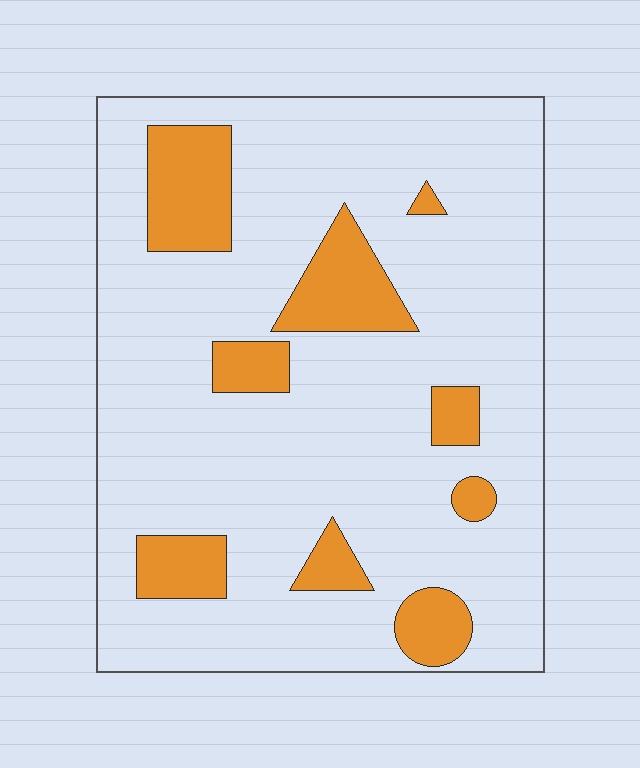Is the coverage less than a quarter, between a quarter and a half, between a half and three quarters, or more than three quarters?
Less than a quarter.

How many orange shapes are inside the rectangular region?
9.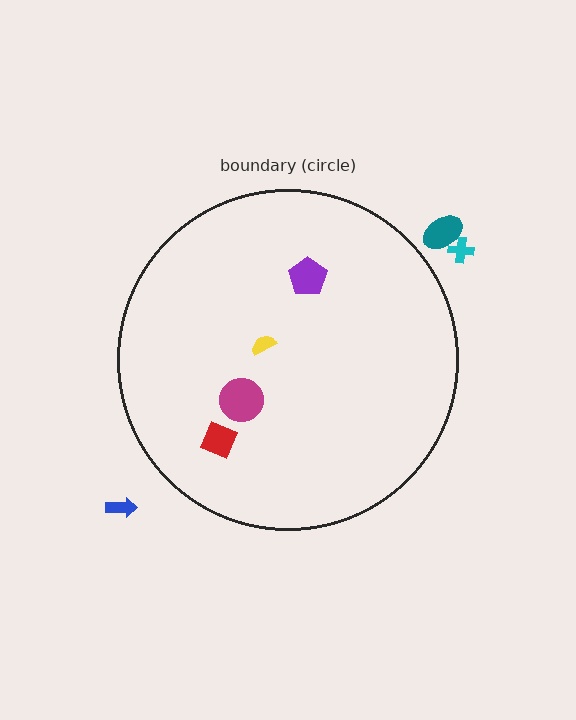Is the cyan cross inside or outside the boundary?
Outside.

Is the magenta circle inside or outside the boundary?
Inside.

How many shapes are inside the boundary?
4 inside, 3 outside.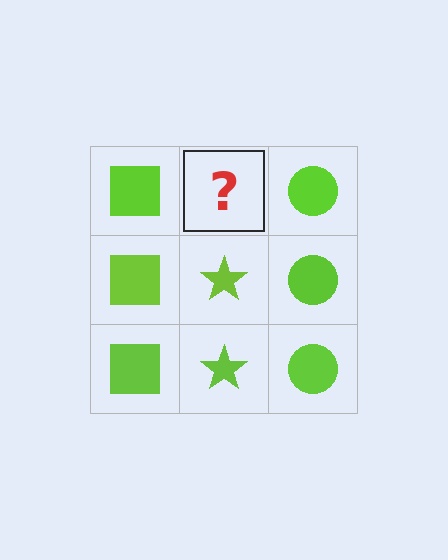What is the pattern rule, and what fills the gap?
The rule is that each column has a consistent shape. The gap should be filled with a lime star.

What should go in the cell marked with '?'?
The missing cell should contain a lime star.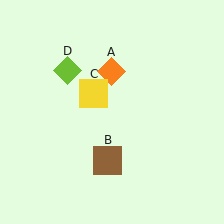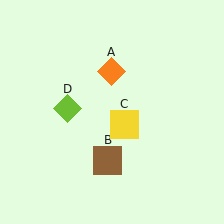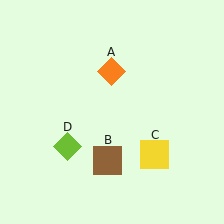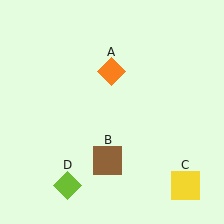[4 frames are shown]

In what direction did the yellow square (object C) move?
The yellow square (object C) moved down and to the right.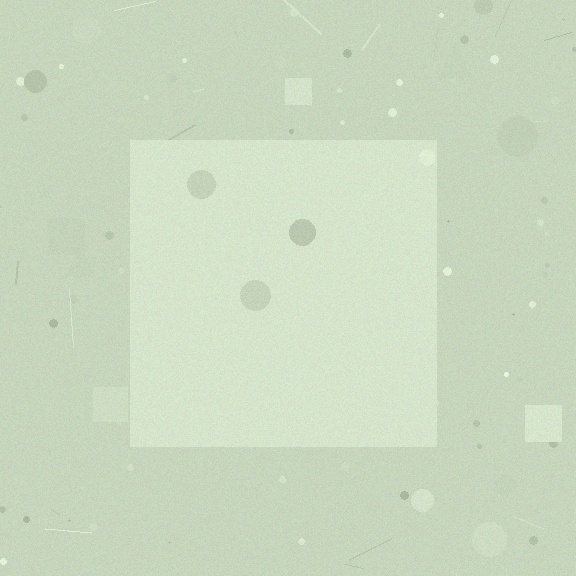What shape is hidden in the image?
A square is hidden in the image.